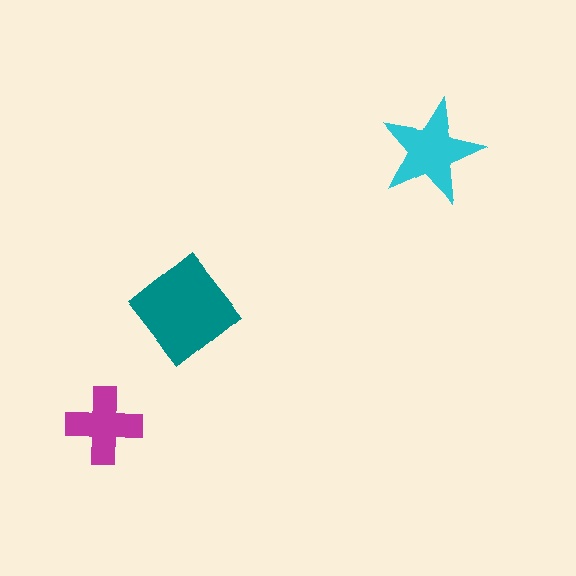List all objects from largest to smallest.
The teal diamond, the cyan star, the magenta cross.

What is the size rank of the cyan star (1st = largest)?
2nd.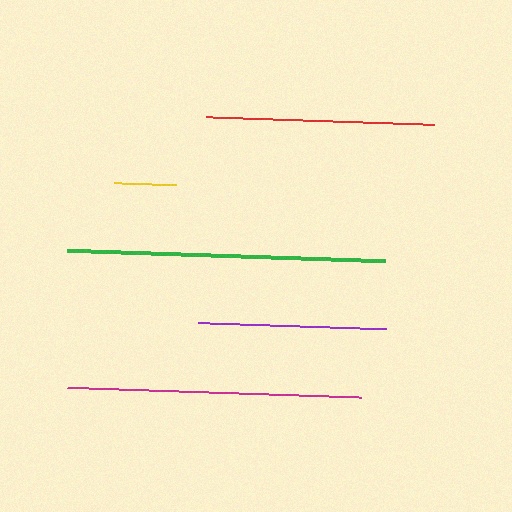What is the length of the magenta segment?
The magenta segment is approximately 293 pixels long.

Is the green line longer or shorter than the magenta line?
The green line is longer than the magenta line.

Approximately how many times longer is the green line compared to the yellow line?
The green line is approximately 5.1 times the length of the yellow line.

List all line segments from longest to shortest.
From longest to shortest: green, magenta, red, purple, yellow.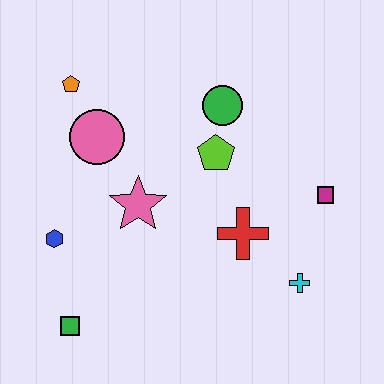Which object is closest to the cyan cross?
The red cross is closest to the cyan cross.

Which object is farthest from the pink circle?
The cyan cross is farthest from the pink circle.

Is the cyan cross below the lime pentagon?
Yes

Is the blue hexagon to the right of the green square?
No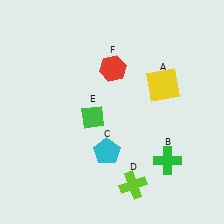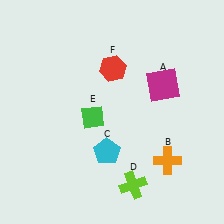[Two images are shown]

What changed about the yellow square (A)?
In Image 1, A is yellow. In Image 2, it changed to magenta.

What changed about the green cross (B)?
In Image 1, B is green. In Image 2, it changed to orange.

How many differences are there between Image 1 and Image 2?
There are 2 differences between the two images.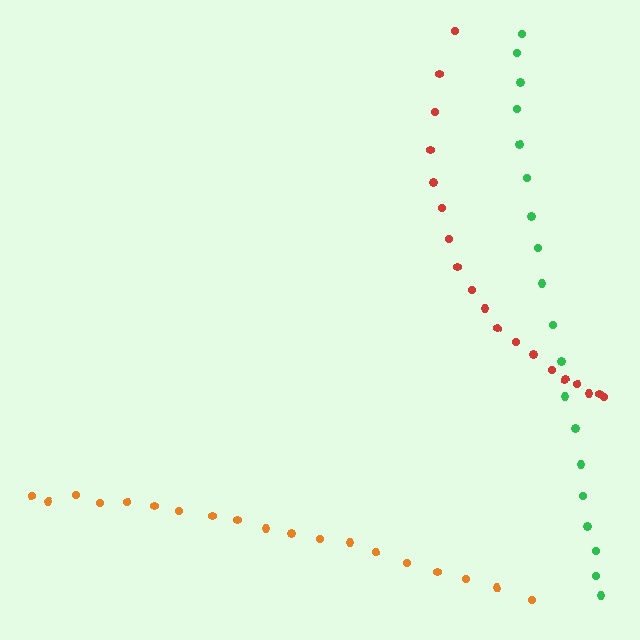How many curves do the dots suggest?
There are 3 distinct paths.